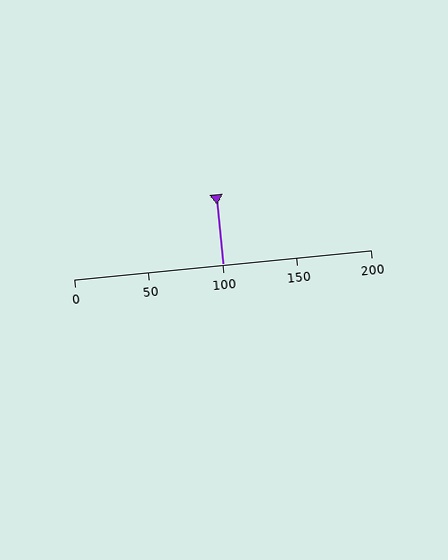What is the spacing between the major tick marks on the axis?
The major ticks are spaced 50 apart.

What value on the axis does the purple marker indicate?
The marker indicates approximately 100.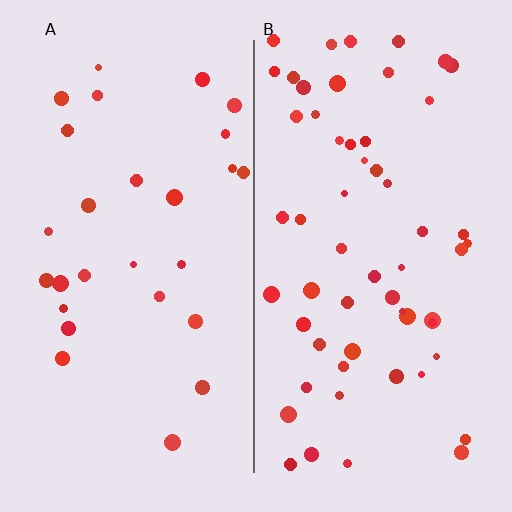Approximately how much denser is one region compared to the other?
Approximately 2.0× — region B over region A.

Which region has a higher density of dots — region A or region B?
B (the right).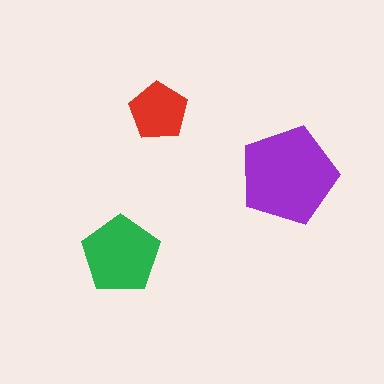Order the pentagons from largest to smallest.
the purple one, the green one, the red one.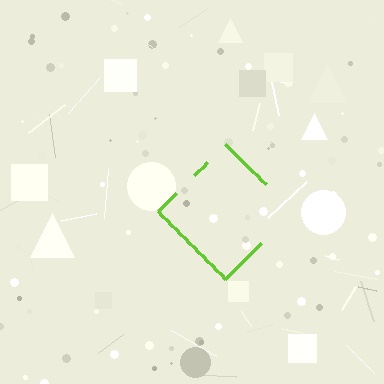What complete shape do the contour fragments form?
The contour fragments form a diamond.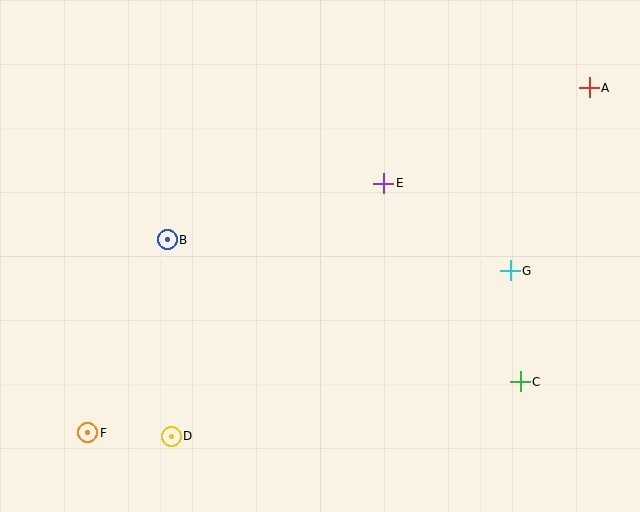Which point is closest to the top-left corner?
Point B is closest to the top-left corner.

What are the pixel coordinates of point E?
Point E is at (384, 183).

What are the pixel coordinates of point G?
Point G is at (510, 271).